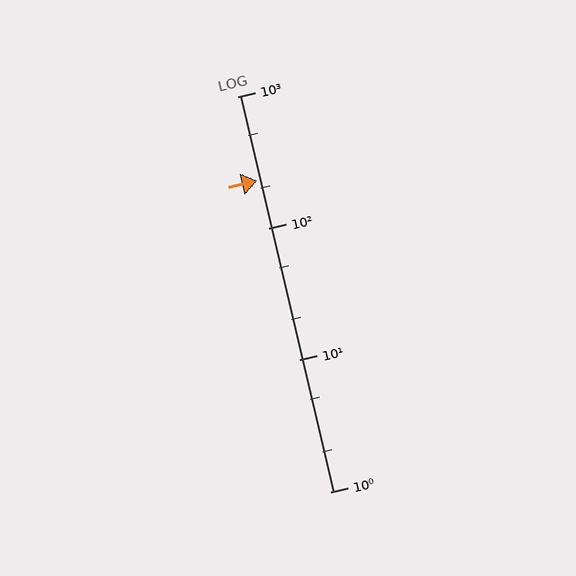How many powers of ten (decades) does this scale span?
The scale spans 3 decades, from 1 to 1000.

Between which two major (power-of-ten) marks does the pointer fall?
The pointer is between 100 and 1000.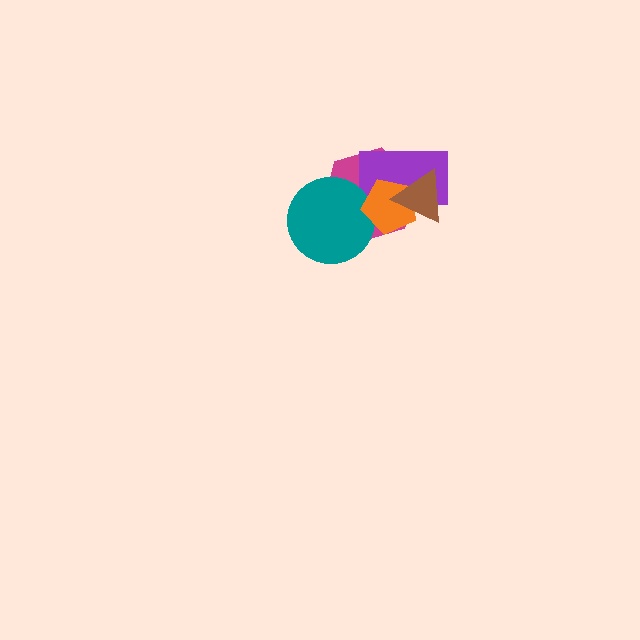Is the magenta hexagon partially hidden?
Yes, it is partially covered by another shape.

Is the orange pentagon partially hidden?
Yes, it is partially covered by another shape.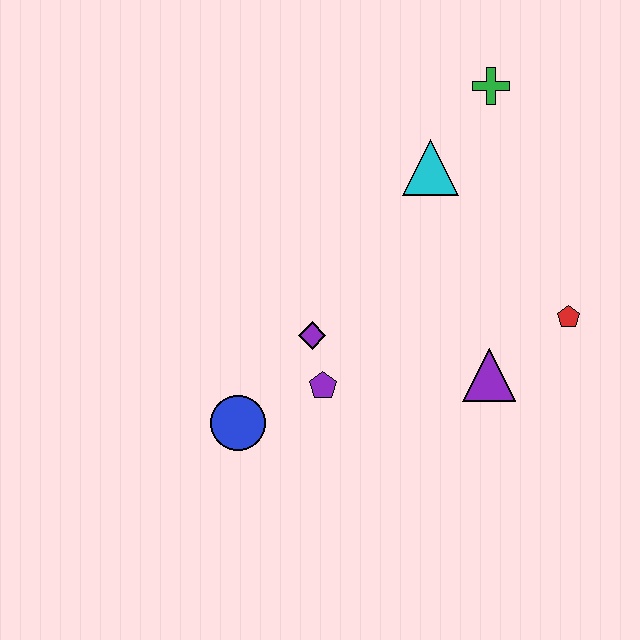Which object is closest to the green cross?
The cyan triangle is closest to the green cross.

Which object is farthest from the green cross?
The blue circle is farthest from the green cross.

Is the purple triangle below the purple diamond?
Yes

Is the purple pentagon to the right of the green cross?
No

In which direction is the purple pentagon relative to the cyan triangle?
The purple pentagon is below the cyan triangle.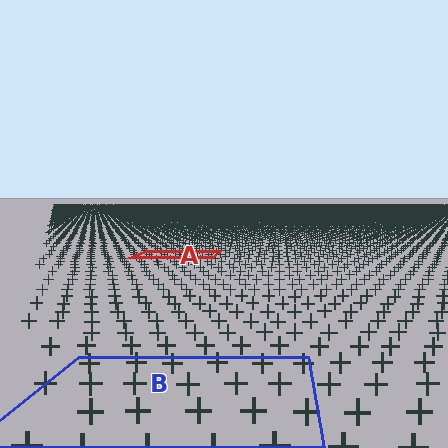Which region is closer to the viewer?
Region B is closer. The texture elements there are larger and more spread out.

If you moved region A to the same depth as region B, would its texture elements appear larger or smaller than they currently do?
They would appear larger. At a closer depth, the same texture elements are projected at a bigger on-screen size.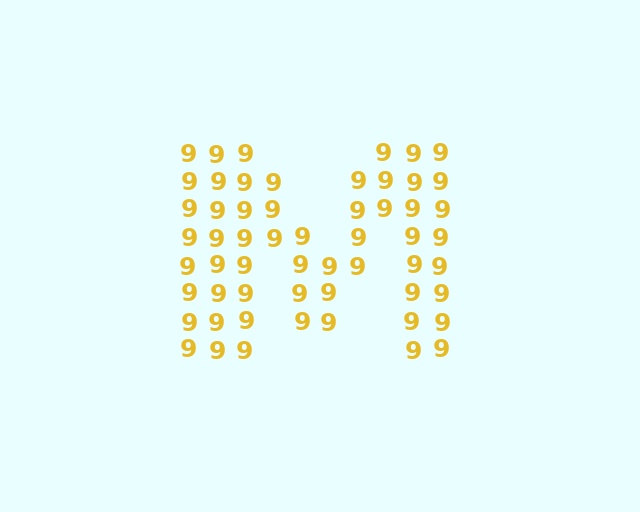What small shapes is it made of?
It is made of small digit 9's.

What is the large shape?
The large shape is the letter M.